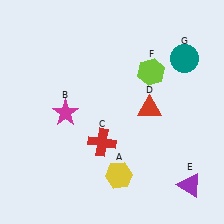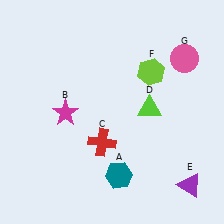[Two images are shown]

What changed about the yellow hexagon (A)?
In Image 1, A is yellow. In Image 2, it changed to teal.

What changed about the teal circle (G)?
In Image 1, G is teal. In Image 2, it changed to pink.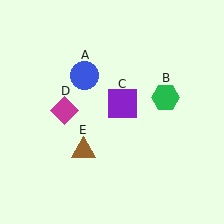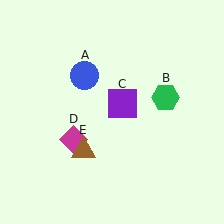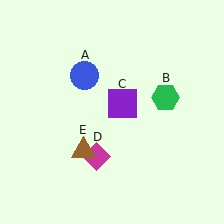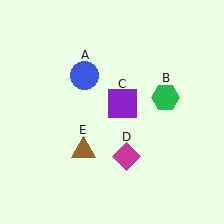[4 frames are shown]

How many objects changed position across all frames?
1 object changed position: magenta diamond (object D).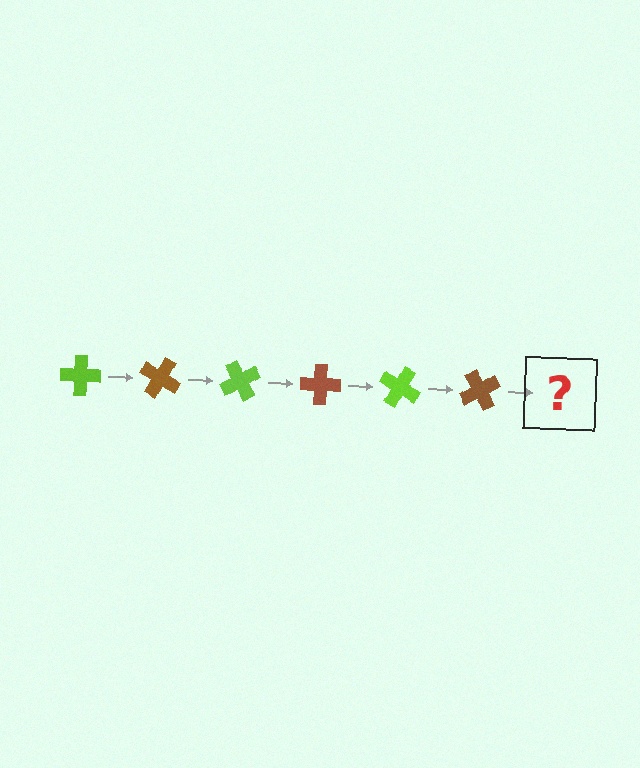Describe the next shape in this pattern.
It should be a lime cross, rotated 180 degrees from the start.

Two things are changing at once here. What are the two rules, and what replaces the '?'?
The two rules are that it rotates 30 degrees each step and the color cycles through lime and brown. The '?' should be a lime cross, rotated 180 degrees from the start.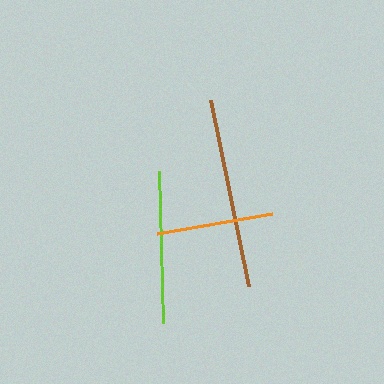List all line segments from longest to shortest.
From longest to shortest: brown, lime, orange.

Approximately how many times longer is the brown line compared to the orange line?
The brown line is approximately 1.6 times the length of the orange line.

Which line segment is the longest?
The brown line is the longest at approximately 190 pixels.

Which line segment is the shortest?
The orange line is the shortest at approximately 117 pixels.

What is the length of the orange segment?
The orange segment is approximately 117 pixels long.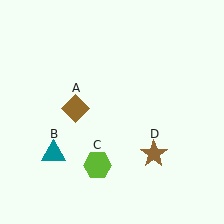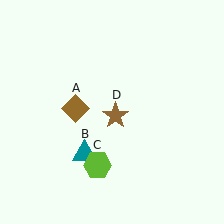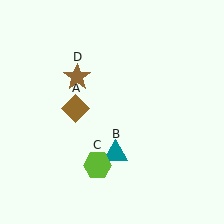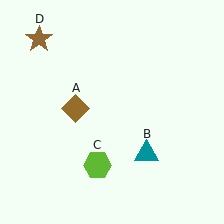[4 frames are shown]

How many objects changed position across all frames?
2 objects changed position: teal triangle (object B), brown star (object D).